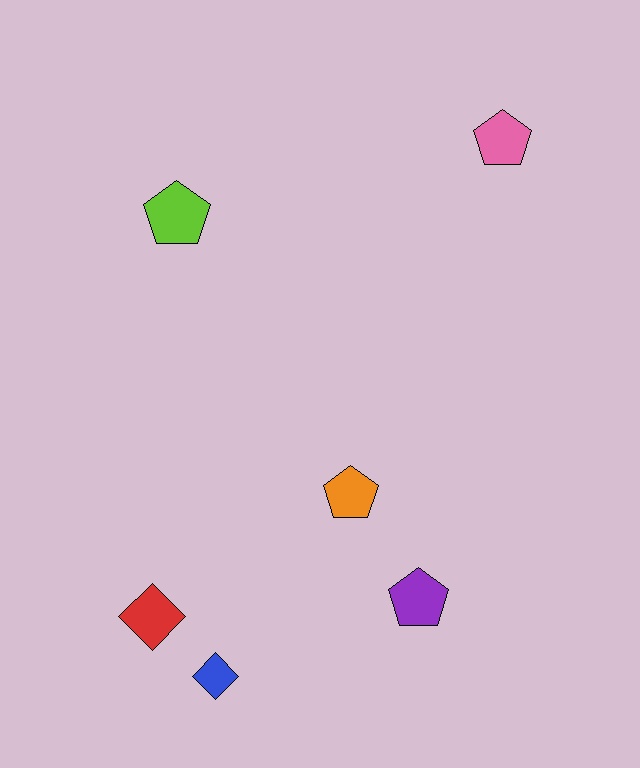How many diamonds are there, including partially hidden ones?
There are 2 diamonds.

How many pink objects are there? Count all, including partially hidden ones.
There is 1 pink object.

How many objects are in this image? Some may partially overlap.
There are 6 objects.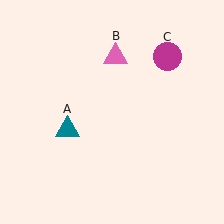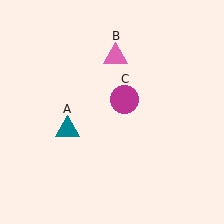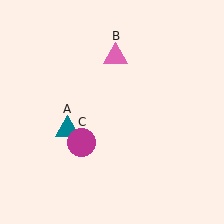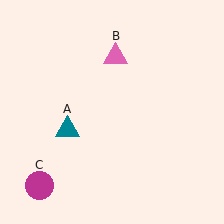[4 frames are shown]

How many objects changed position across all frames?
1 object changed position: magenta circle (object C).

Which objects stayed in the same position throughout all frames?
Teal triangle (object A) and pink triangle (object B) remained stationary.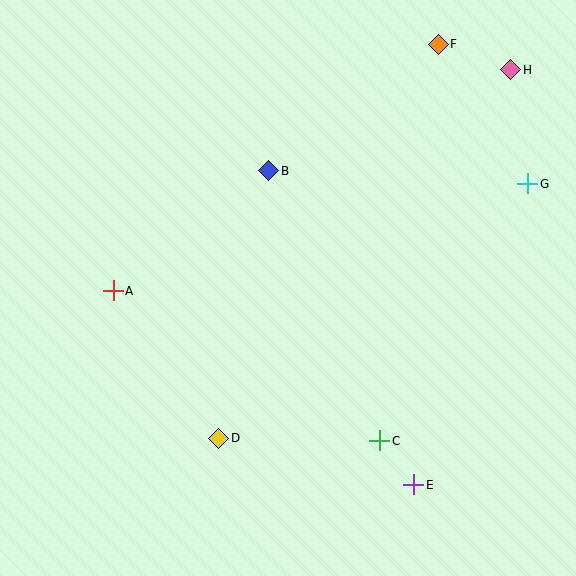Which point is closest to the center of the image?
Point B at (269, 171) is closest to the center.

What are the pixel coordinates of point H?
Point H is at (511, 70).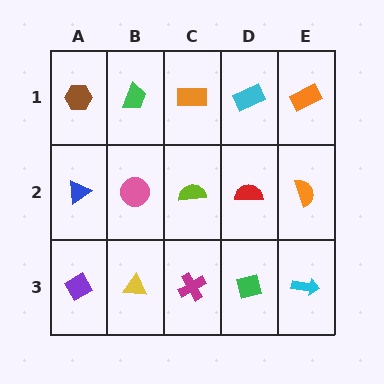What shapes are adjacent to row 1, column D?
A red semicircle (row 2, column D), an orange rectangle (row 1, column C), an orange rectangle (row 1, column E).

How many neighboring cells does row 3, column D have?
3.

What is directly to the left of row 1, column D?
An orange rectangle.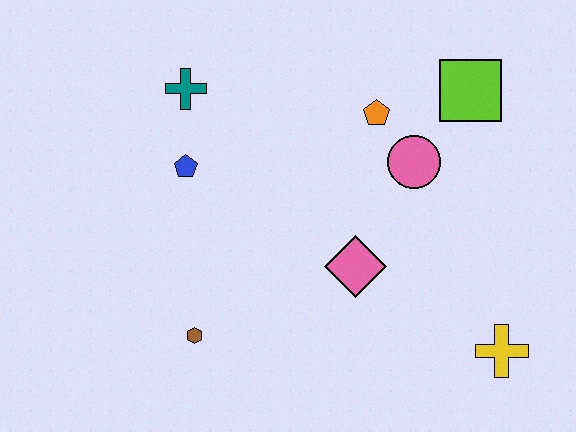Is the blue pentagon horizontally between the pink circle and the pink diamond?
No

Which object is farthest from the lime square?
The brown hexagon is farthest from the lime square.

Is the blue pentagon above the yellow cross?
Yes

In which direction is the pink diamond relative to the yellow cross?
The pink diamond is to the left of the yellow cross.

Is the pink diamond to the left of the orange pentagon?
Yes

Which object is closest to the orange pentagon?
The pink circle is closest to the orange pentagon.